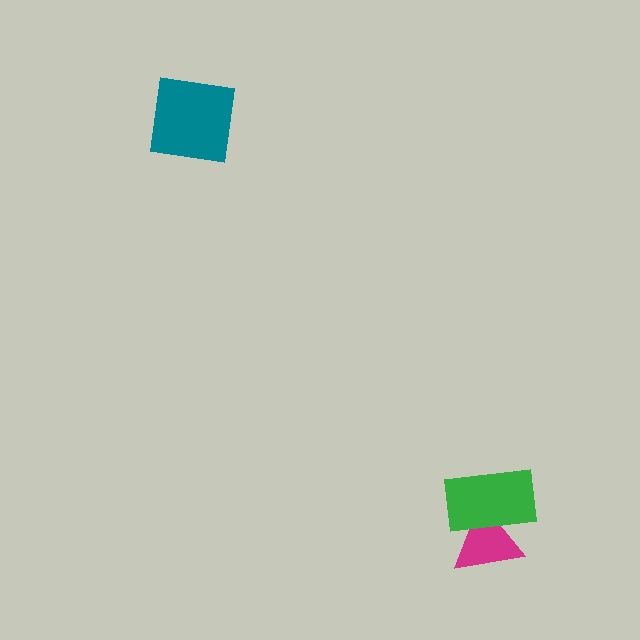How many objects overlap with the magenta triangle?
1 object overlaps with the magenta triangle.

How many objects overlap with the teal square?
0 objects overlap with the teal square.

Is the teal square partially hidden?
No, no other shape covers it.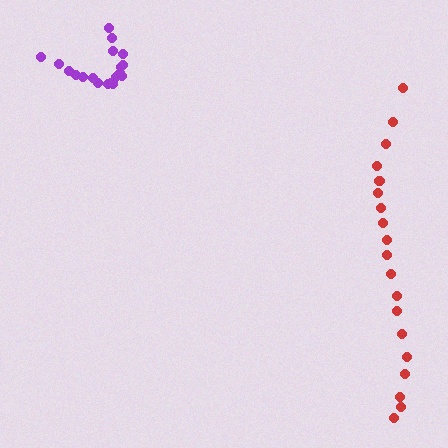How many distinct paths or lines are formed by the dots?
There are 2 distinct paths.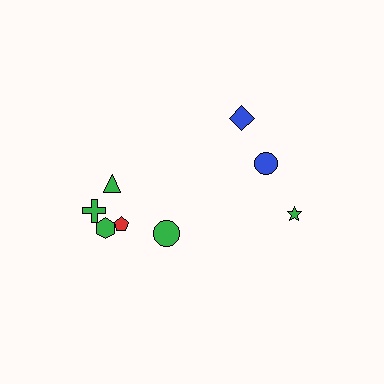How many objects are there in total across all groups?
There are 8 objects.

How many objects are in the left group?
There are 5 objects.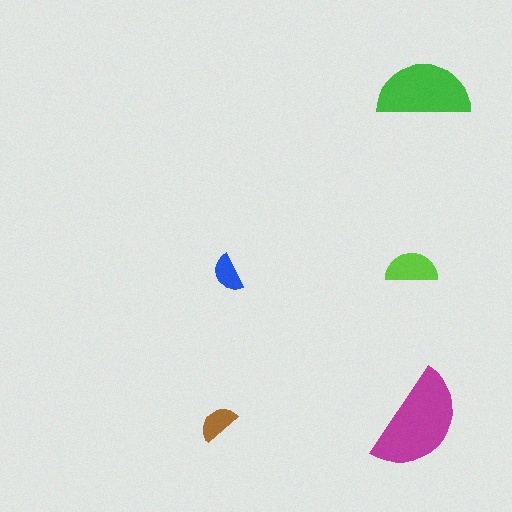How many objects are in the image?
There are 5 objects in the image.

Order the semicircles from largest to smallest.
the magenta one, the green one, the lime one, the brown one, the blue one.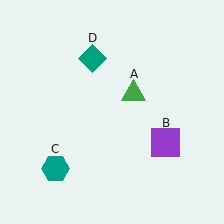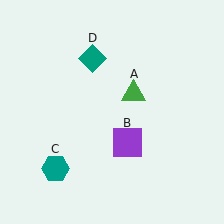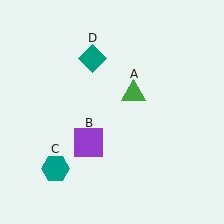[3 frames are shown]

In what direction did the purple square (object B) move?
The purple square (object B) moved left.